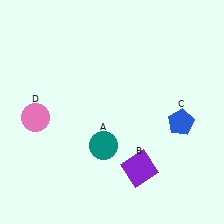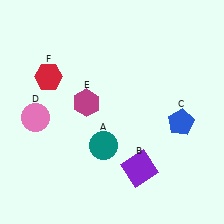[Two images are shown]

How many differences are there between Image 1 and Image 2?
There are 2 differences between the two images.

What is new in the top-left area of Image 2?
A magenta hexagon (E) was added in the top-left area of Image 2.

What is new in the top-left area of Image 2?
A red hexagon (F) was added in the top-left area of Image 2.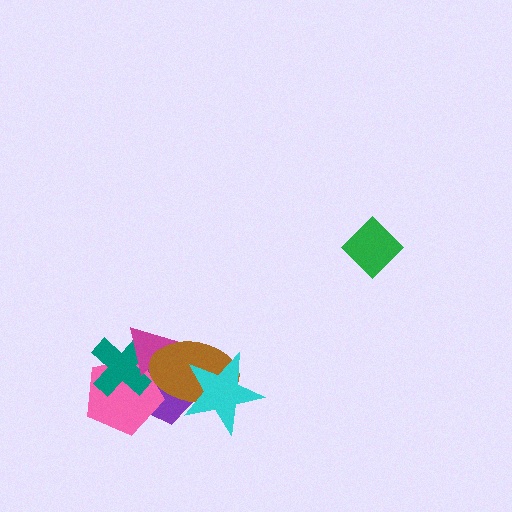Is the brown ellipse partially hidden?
Yes, it is partially covered by another shape.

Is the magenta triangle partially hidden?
Yes, it is partially covered by another shape.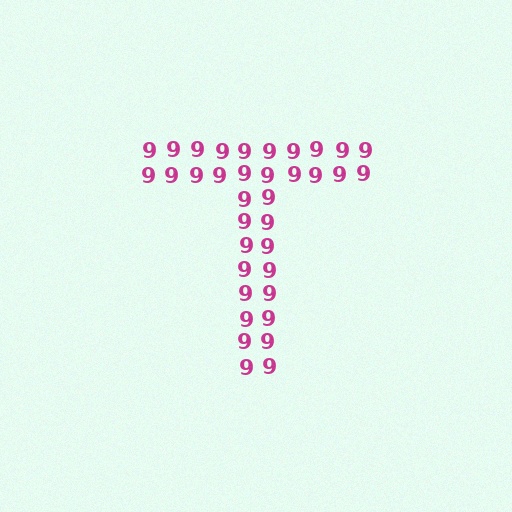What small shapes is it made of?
It is made of small digit 9's.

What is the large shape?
The large shape is the letter T.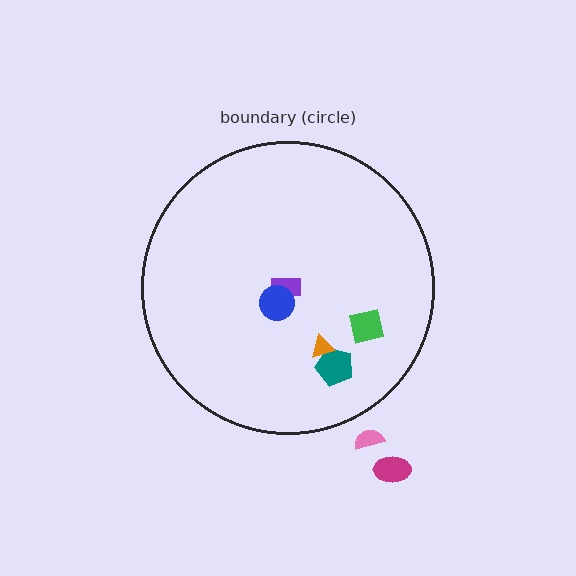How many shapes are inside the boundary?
5 inside, 2 outside.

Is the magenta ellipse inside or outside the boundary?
Outside.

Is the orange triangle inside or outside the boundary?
Inside.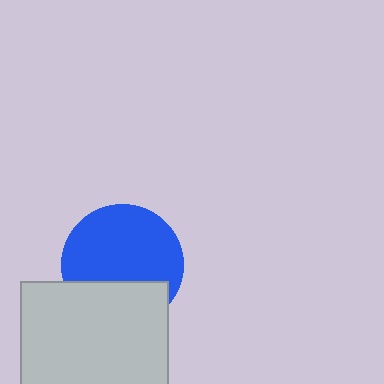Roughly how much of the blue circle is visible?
Most of it is visible (roughly 68%).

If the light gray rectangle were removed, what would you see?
You would see the complete blue circle.